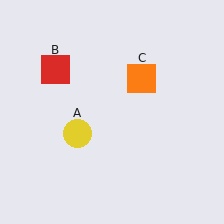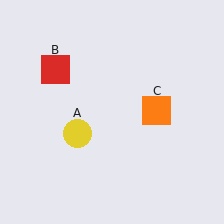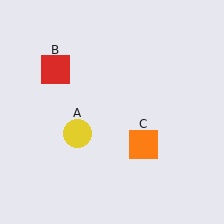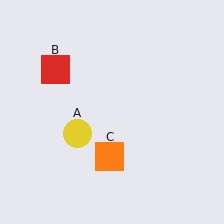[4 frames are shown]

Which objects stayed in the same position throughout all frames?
Yellow circle (object A) and red square (object B) remained stationary.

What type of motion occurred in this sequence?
The orange square (object C) rotated clockwise around the center of the scene.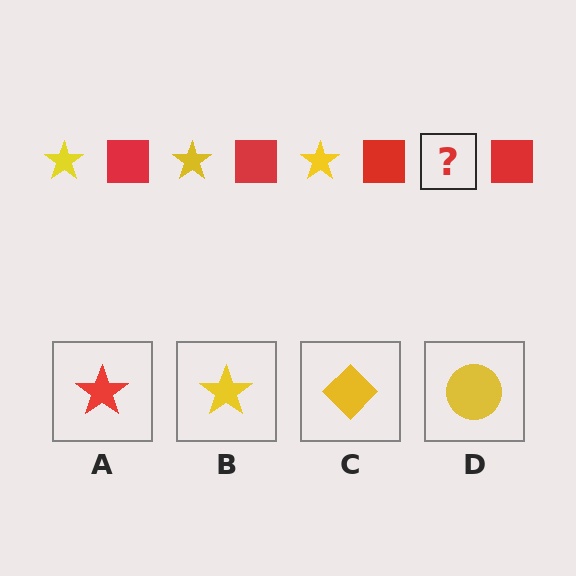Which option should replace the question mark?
Option B.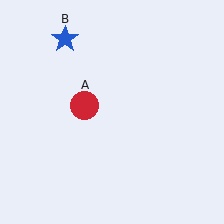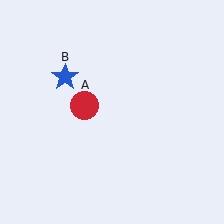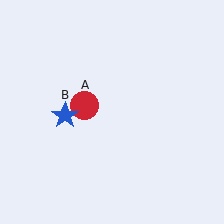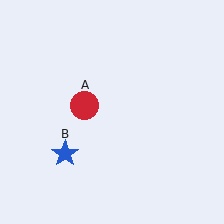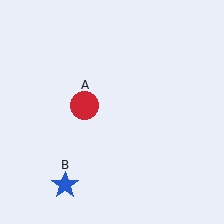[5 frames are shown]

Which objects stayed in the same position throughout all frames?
Red circle (object A) remained stationary.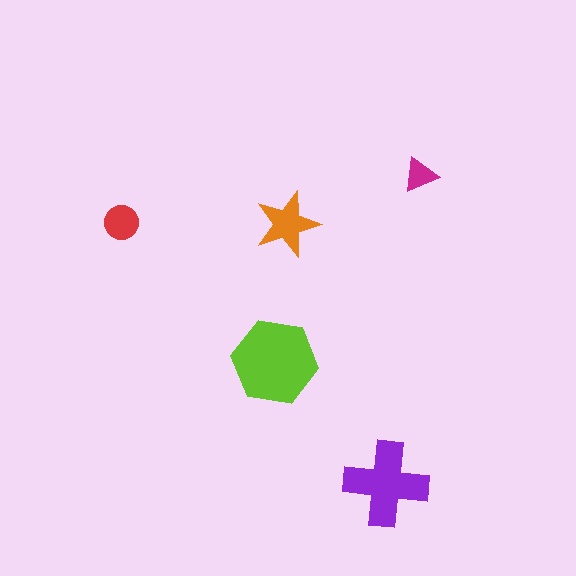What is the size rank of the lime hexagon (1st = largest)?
1st.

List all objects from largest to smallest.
The lime hexagon, the purple cross, the orange star, the red circle, the magenta triangle.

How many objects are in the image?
There are 5 objects in the image.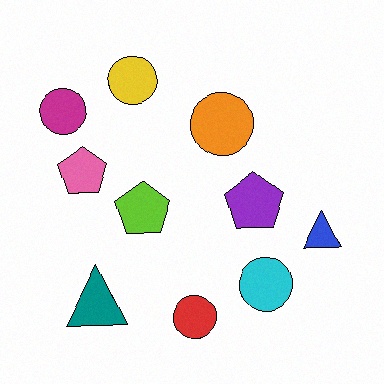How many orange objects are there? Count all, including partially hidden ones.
There is 1 orange object.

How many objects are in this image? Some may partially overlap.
There are 10 objects.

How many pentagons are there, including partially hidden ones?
There are 3 pentagons.